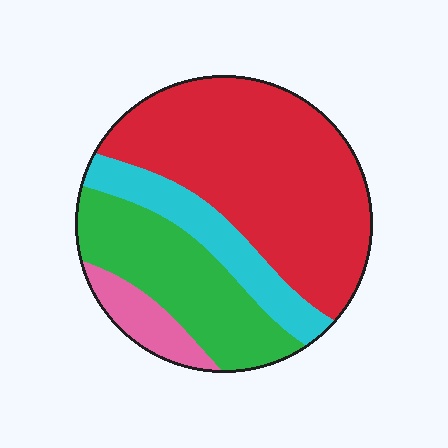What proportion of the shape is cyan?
Cyan covers around 15% of the shape.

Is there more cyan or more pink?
Cyan.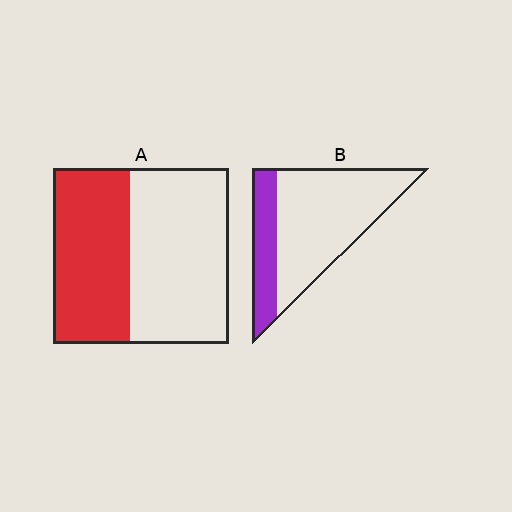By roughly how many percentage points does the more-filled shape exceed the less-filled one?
By roughly 20 percentage points (A over B).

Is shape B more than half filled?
No.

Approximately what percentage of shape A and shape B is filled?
A is approximately 45% and B is approximately 25%.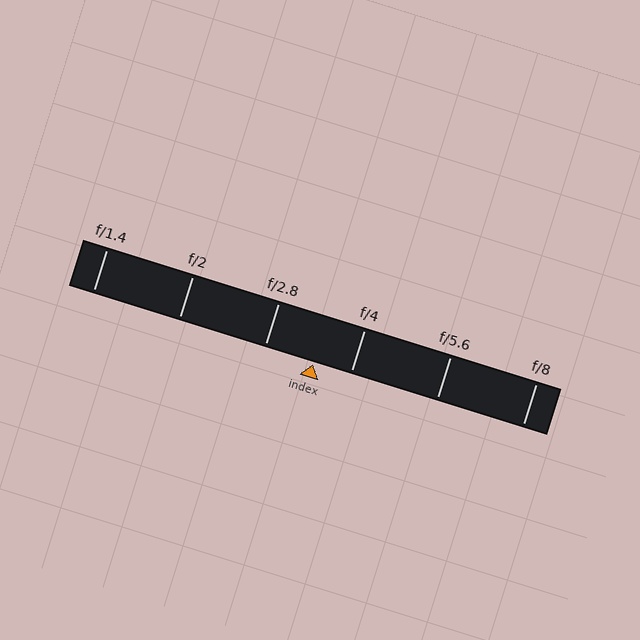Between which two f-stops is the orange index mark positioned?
The index mark is between f/2.8 and f/4.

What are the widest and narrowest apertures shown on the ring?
The widest aperture shown is f/1.4 and the narrowest is f/8.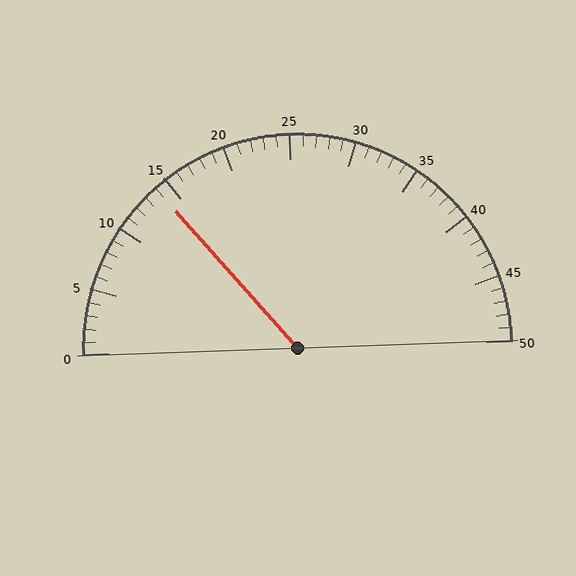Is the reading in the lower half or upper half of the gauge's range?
The reading is in the lower half of the range (0 to 50).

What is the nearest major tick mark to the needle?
The nearest major tick mark is 15.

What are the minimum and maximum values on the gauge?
The gauge ranges from 0 to 50.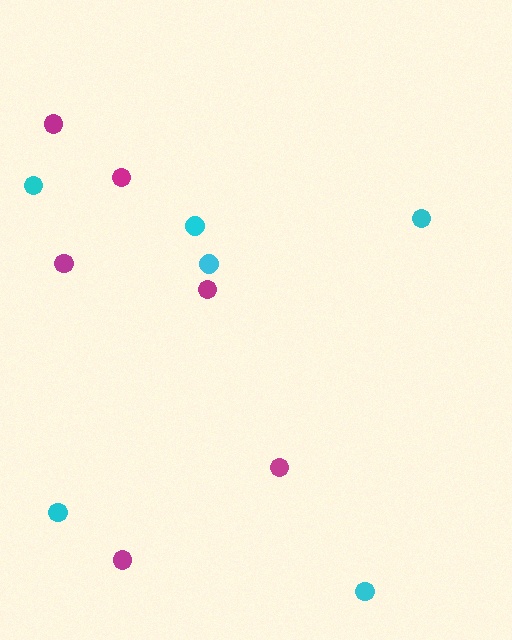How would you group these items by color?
There are 2 groups: one group of magenta circles (6) and one group of cyan circles (6).